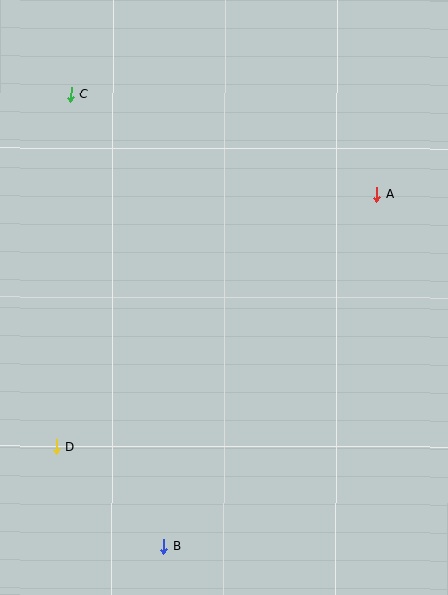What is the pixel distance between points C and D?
The distance between C and D is 353 pixels.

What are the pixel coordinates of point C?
Point C is at (71, 94).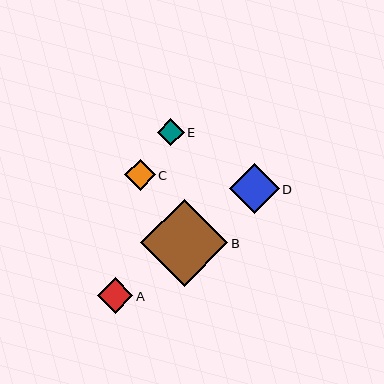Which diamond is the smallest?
Diamond E is the smallest with a size of approximately 27 pixels.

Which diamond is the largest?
Diamond B is the largest with a size of approximately 87 pixels.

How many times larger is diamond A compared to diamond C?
Diamond A is approximately 1.2 times the size of diamond C.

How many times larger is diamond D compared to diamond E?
Diamond D is approximately 1.8 times the size of diamond E.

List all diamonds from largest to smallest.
From largest to smallest: B, D, A, C, E.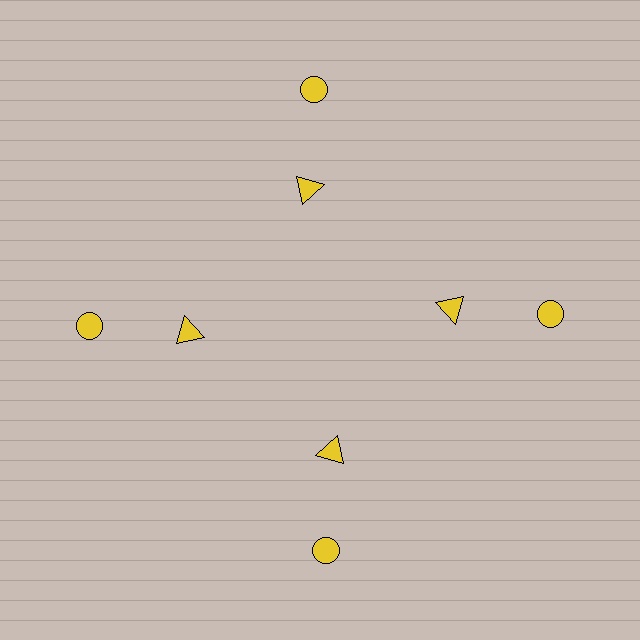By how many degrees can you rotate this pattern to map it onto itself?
The pattern maps onto itself every 90 degrees of rotation.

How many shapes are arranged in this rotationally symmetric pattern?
There are 8 shapes, arranged in 4 groups of 2.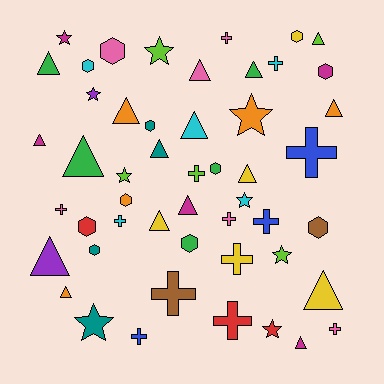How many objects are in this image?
There are 50 objects.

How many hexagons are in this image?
There are 11 hexagons.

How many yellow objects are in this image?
There are 5 yellow objects.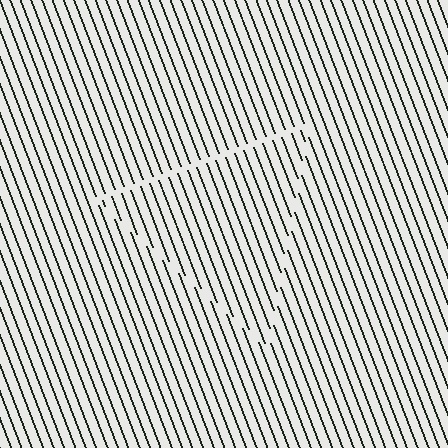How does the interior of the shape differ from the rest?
The interior of the shape contains the same grating, shifted by half a period — the contour is defined by the phase discontinuity where line-ends from the inner and outer gratings abut.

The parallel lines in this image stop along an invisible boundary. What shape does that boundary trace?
An illusory triangle. The interior of the shape contains the same grating, shifted by half a period — the contour is defined by the phase discontinuity where line-ends from the inner and outer gratings abut.